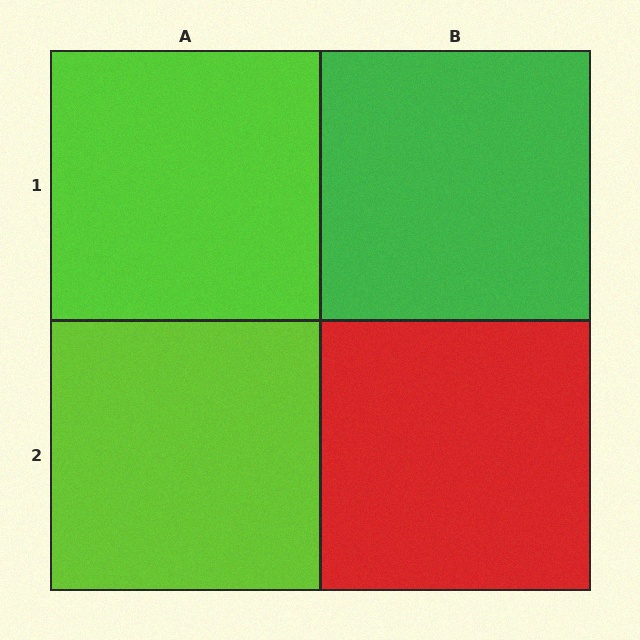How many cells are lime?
2 cells are lime.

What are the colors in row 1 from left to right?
Lime, green.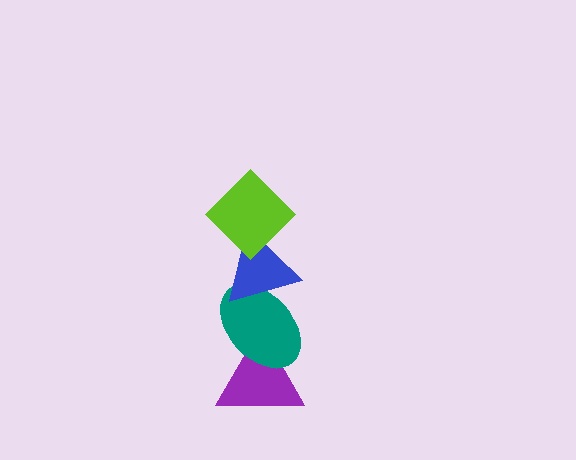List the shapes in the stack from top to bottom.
From top to bottom: the lime diamond, the blue triangle, the teal ellipse, the purple triangle.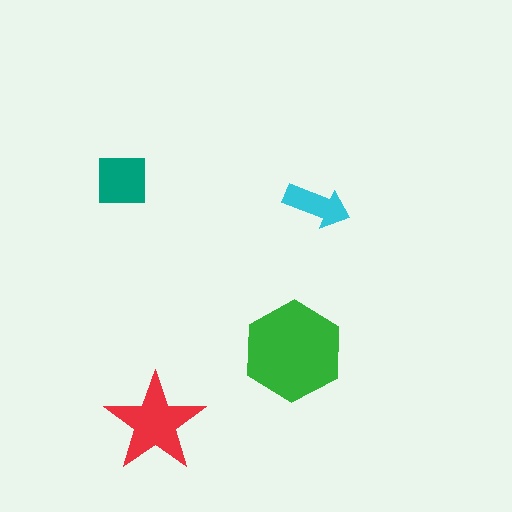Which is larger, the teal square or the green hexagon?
The green hexagon.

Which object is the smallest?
The cyan arrow.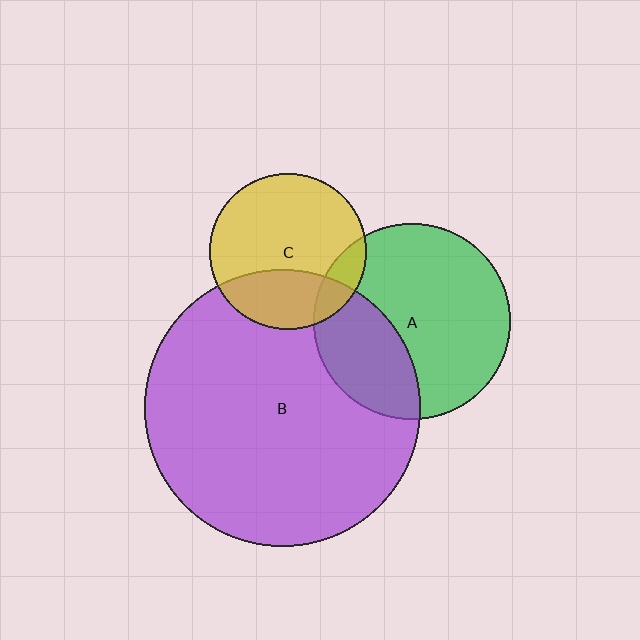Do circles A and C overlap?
Yes.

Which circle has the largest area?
Circle B (purple).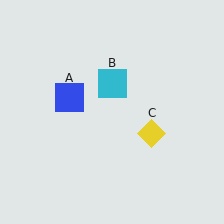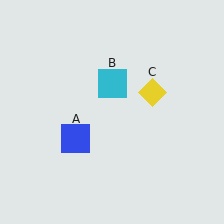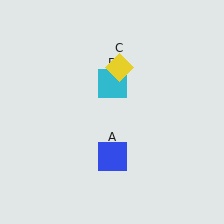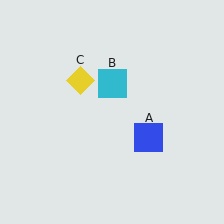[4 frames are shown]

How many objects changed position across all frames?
2 objects changed position: blue square (object A), yellow diamond (object C).